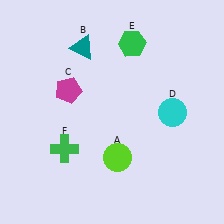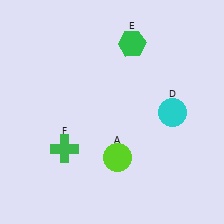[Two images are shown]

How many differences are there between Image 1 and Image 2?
There are 2 differences between the two images.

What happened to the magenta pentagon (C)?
The magenta pentagon (C) was removed in Image 2. It was in the top-left area of Image 1.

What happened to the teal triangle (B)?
The teal triangle (B) was removed in Image 2. It was in the top-left area of Image 1.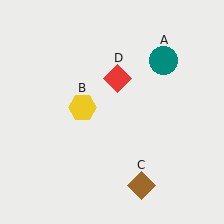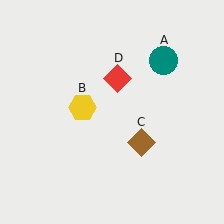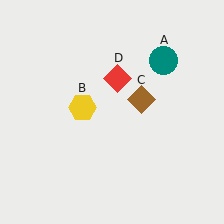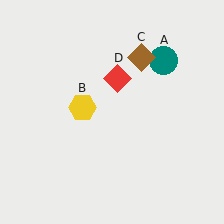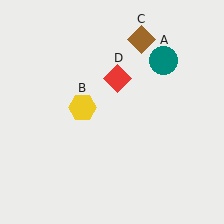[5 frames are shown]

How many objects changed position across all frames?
1 object changed position: brown diamond (object C).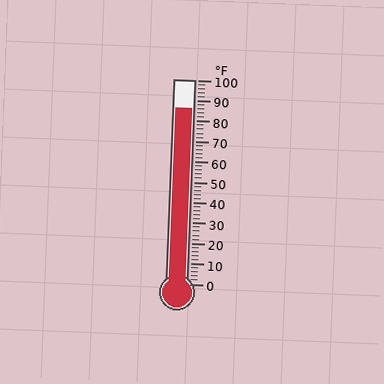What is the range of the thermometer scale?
The thermometer scale ranges from 0°F to 100°F.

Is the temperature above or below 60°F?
The temperature is above 60°F.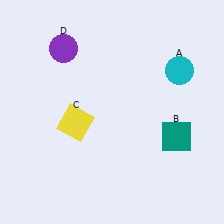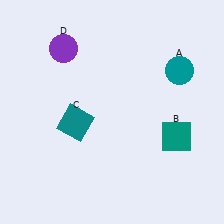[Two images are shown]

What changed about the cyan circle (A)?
In Image 1, A is cyan. In Image 2, it changed to teal.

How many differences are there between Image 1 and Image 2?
There are 2 differences between the two images.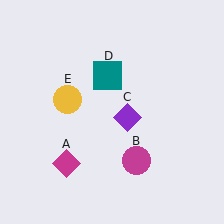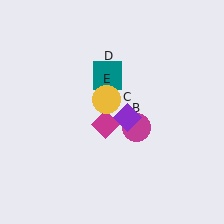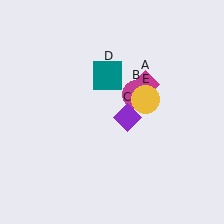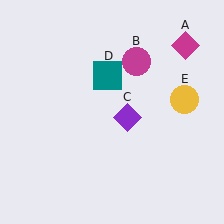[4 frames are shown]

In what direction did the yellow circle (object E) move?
The yellow circle (object E) moved right.